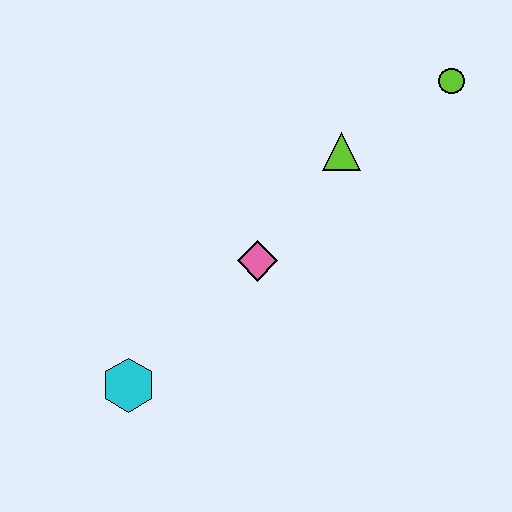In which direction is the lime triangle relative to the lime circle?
The lime triangle is to the left of the lime circle.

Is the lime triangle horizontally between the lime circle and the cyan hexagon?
Yes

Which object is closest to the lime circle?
The lime triangle is closest to the lime circle.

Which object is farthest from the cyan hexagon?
The lime circle is farthest from the cyan hexagon.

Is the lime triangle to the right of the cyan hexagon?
Yes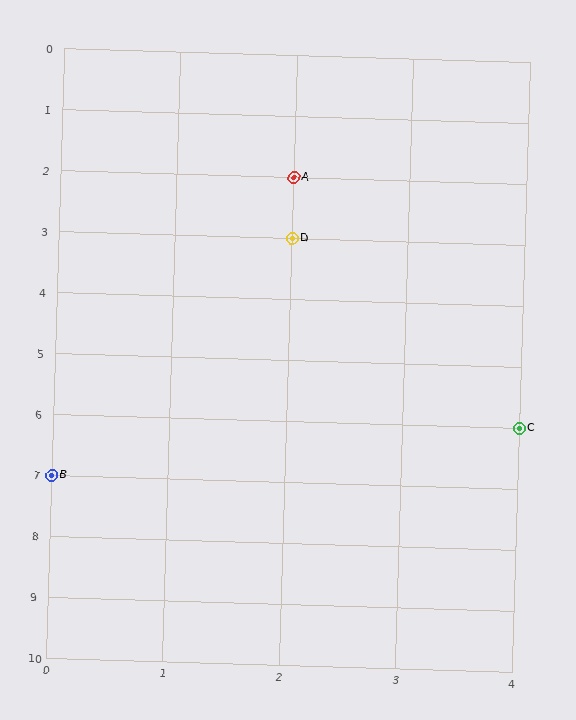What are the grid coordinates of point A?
Point A is at grid coordinates (2, 2).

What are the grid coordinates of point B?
Point B is at grid coordinates (0, 7).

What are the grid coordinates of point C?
Point C is at grid coordinates (4, 6).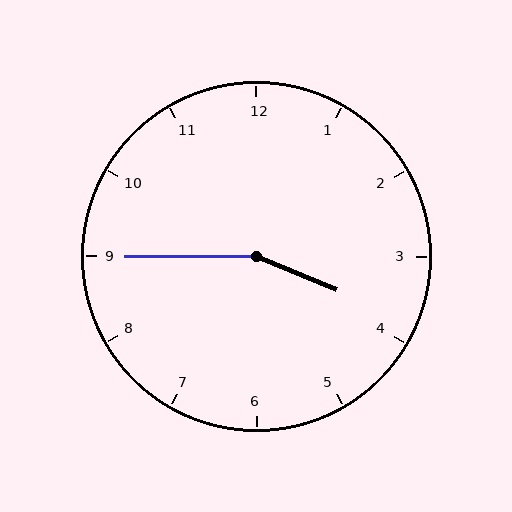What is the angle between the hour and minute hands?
Approximately 158 degrees.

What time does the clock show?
3:45.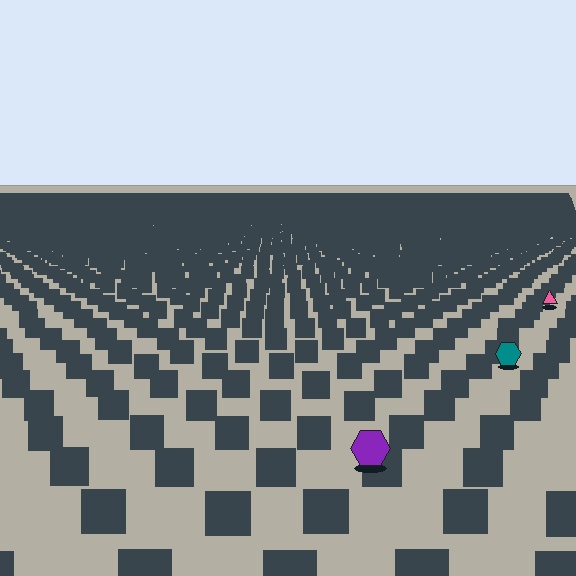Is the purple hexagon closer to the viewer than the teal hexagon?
Yes. The purple hexagon is closer — you can tell from the texture gradient: the ground texture is coarser near it.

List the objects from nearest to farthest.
From nearest to farthest: the purple hexagon, the teal hexagon, the pink triangle.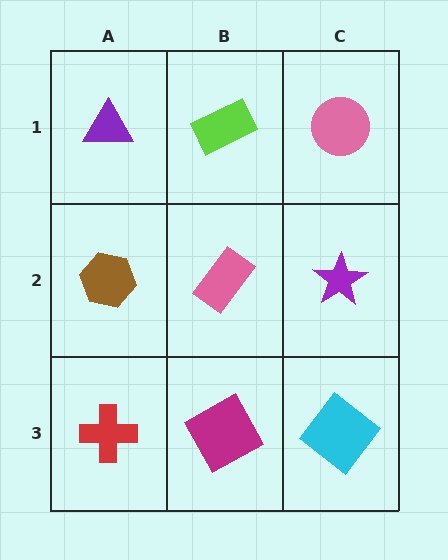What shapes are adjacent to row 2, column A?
A purple triangle (row 1, column A), a red cross (row 3, column A), a pink rectangle (row 2, column B).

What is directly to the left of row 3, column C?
A magenta square.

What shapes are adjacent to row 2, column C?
A pink circle (row 1, column C), a cyan diamond (row 3, column C), a pink rectangle (row 2, column B).